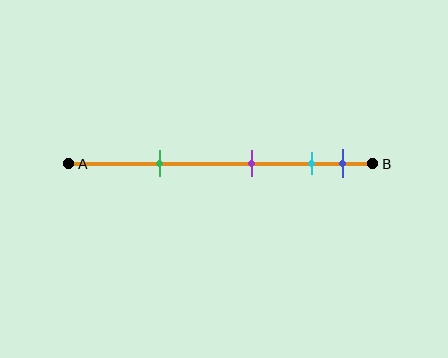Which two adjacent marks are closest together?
The cyan and blue marks are the closest adjacent pair.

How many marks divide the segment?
There are 4 marks dividing the segment.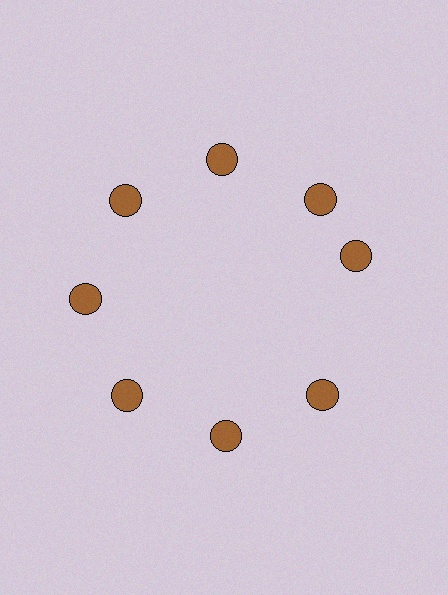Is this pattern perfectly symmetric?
No. The 8 brown circles are arranged in a ring, but one element near the 3 o'clock position is rotated out of alignment along the ring, breaking the 8-fold rotational symmetry.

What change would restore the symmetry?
The symmetry would be restored by rotating it back into even spacing with its neighbors so that all 8 circles sit at equal angles and equal distance from the center.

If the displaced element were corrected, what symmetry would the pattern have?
It would have 8-fold rotational symmetry — the pattern would map onto itself every 45 degrees.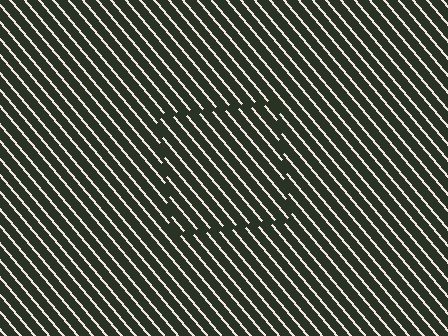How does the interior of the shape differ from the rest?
The interior of the shape contains the same grating, shifted by half a period — the contour is defined by the phase discontinuity where line-ends from the inner and outer gratings abut.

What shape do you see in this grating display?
An illusory square. The interior of the shape contains the same grating, shifted by half a period — the contour is defined by the phase discontinuity where line-ends from the inner and outer gratings abut.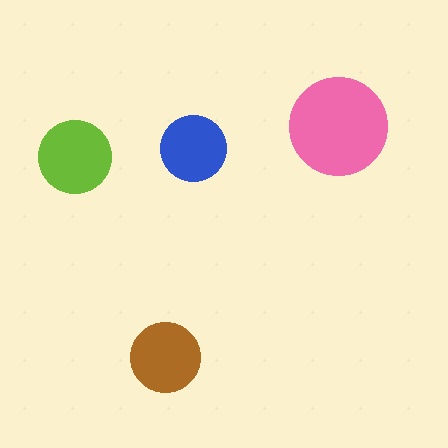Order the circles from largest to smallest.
the pink one, the lime one, the brown one, the blue one.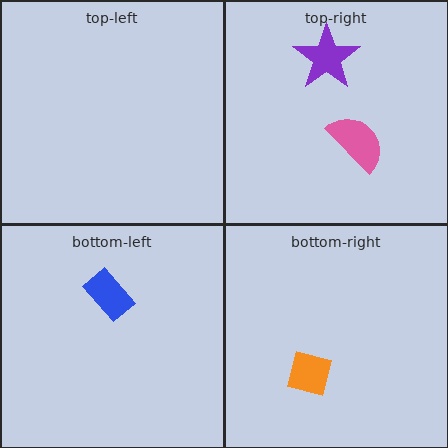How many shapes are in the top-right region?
2.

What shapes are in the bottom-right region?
The orange square.